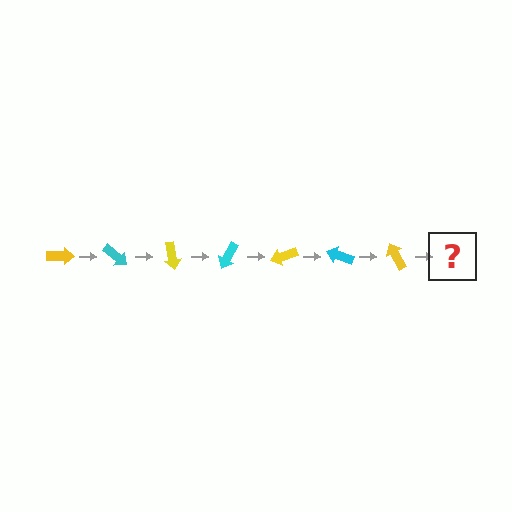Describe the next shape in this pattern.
It should be a cyan arrow, rotated 280 degrees from the start.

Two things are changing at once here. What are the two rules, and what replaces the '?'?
The two rules are that it rotates 40 degrees each step and the color cycles through yellow and cyan. The '?' should be a cyan arrow, rotated 280 degrees from the start.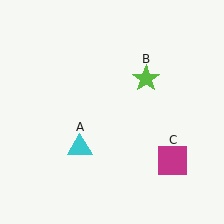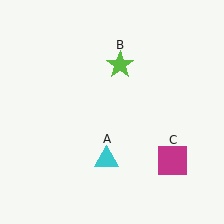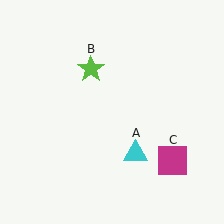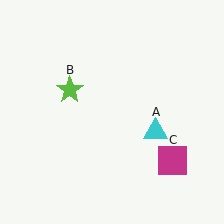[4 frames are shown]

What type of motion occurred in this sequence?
The cyan triangle (object A), lime star (object B) rotated counterclockwise around the center of the scene.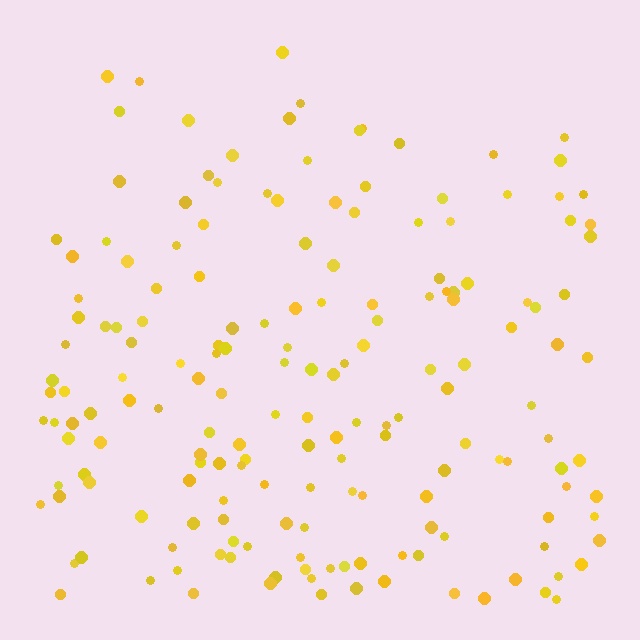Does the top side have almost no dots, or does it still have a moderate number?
Still a moderate number, just noticeably fewer than the bottom.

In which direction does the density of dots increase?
From top to bottom, with the bottom side densest.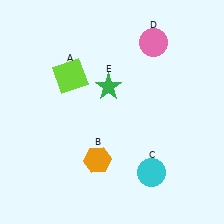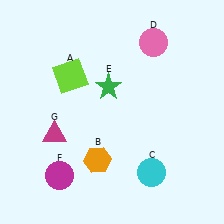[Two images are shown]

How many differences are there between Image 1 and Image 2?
There are 2 differences between the two images.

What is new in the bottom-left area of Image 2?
A magenta triangle (G) was added in the bottom-left area of Image 2.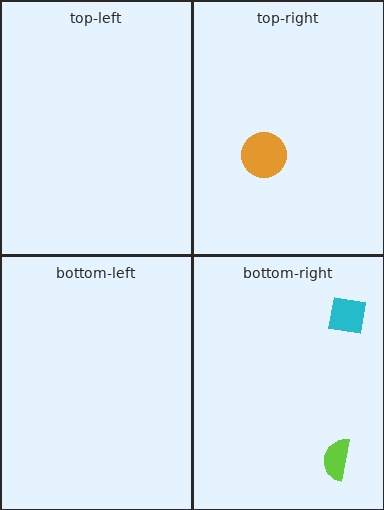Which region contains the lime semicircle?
The bottom-right region.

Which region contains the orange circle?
The top-right region.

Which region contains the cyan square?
The bottom-right region.